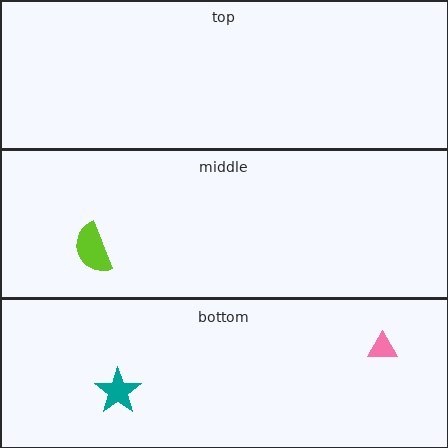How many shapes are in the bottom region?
2.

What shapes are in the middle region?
The lime semicircle.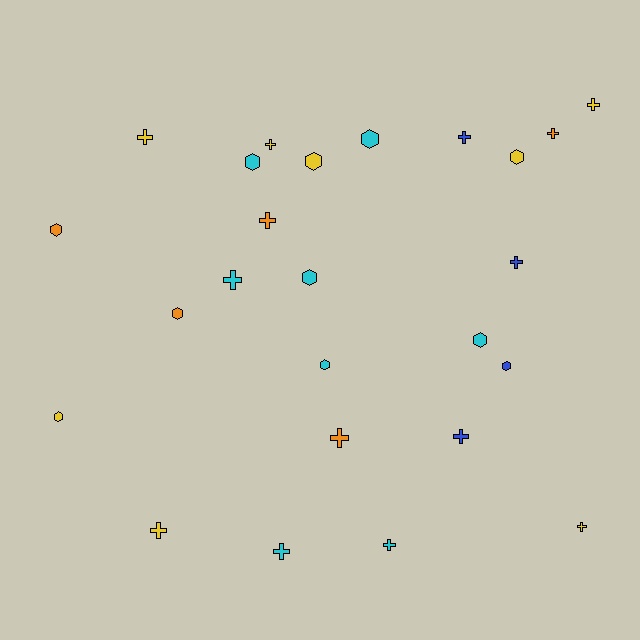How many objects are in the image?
There are 25 objects.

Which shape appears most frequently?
Cross, with 14 objects.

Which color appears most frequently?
Yellow, with 8 objects.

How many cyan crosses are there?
There are 3 cyan crosses.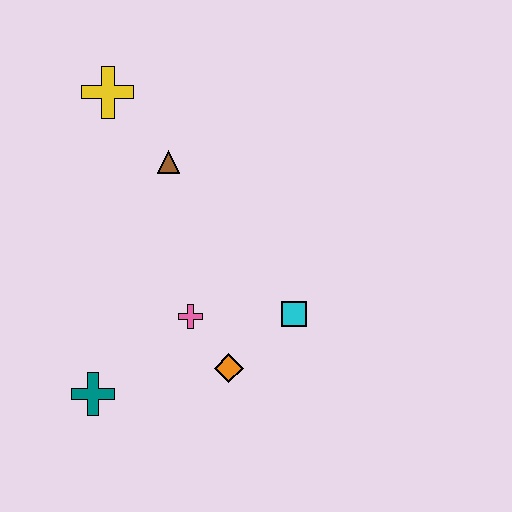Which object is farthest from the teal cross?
The yellow cross is farthest from the teal cross.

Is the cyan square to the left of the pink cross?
No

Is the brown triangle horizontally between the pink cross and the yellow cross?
Yes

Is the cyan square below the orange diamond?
No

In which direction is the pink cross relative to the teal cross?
The pink cross is to the right of the teal cross.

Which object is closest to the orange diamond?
The pink cross is closest to the orange diamond.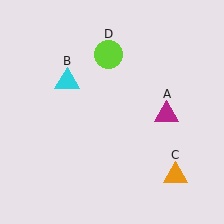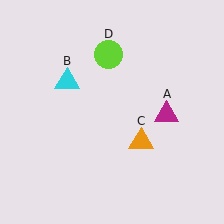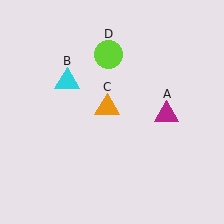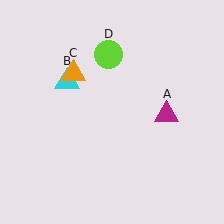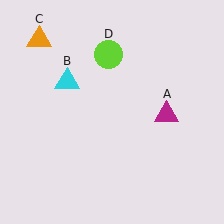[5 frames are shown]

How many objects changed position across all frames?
1 object changed position: orange triangle (object C).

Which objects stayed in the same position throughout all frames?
Magenta triangle (object A) and cyan triangle (object B) and lime circle (object D) remained stationary.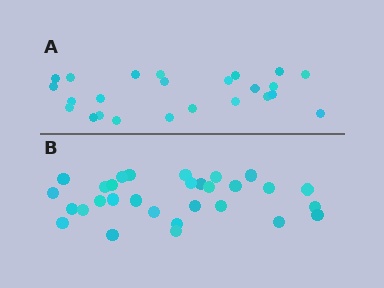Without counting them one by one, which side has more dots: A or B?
Region B (the bottom region) has more dots.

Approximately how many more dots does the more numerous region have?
Region B has about 6 more dots than region A.